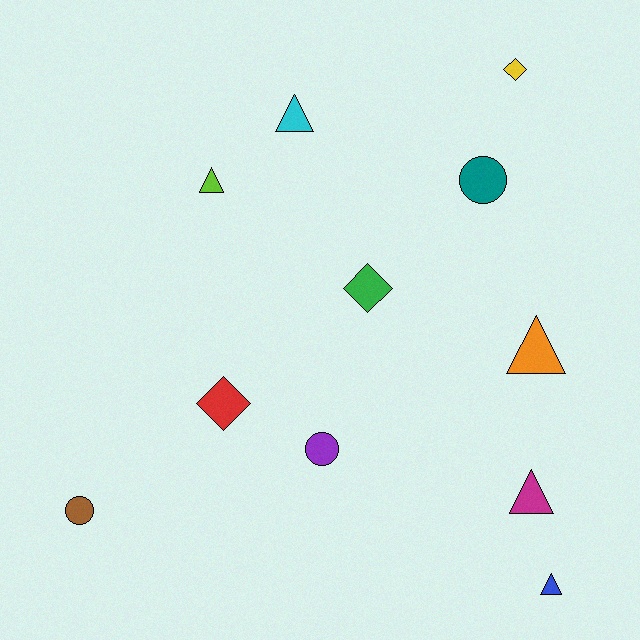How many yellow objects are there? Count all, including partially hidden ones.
There is 1 yellow object.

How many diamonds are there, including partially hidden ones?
There are 3 diamonds.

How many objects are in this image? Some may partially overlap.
There are 11 objects.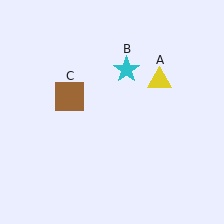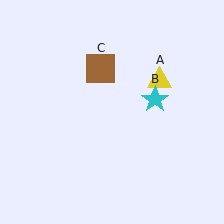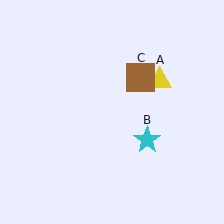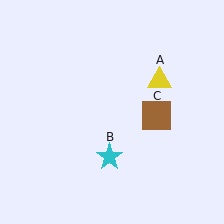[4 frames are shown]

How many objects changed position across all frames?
2 objects changed position: cyan star (object B), brown square (object C).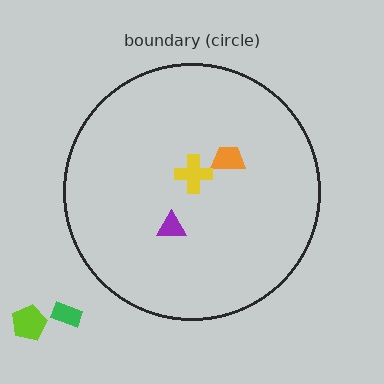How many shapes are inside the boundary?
3 inside, 2 outside.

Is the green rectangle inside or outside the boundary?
Outside.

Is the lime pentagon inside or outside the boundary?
Outside.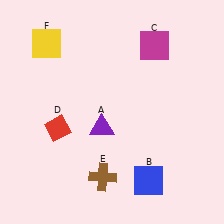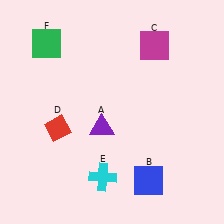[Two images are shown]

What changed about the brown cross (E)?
In Image 1, E is brown. In Image 2, it changed to cyan.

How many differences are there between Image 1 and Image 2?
There are 2 differences between the two images.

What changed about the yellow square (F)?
In Image 1, F is yellow. In Image 2, it changed to green.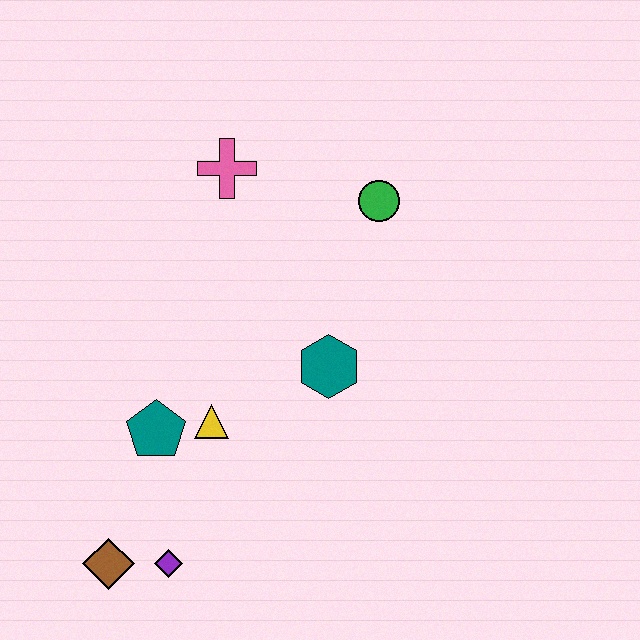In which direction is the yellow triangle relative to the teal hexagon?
The yellow triangle is to the left of the teal hexagon.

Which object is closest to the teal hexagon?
The yellow triangle is closest to the teal hexagon.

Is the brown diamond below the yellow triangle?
Yes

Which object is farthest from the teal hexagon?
The brown diamond is farthest from the teal hexagon.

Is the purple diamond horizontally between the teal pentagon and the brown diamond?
No